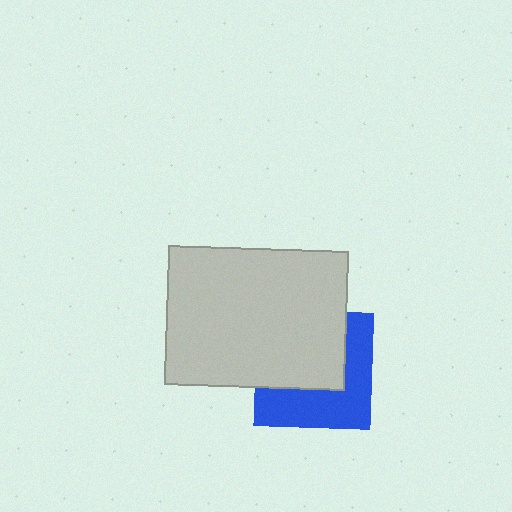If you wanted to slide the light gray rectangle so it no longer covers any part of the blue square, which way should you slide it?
Slide it toward the upper-left — that is the most direct way to separate the two shapes.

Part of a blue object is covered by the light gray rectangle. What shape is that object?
It is a square.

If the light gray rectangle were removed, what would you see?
You would see the complete blue square.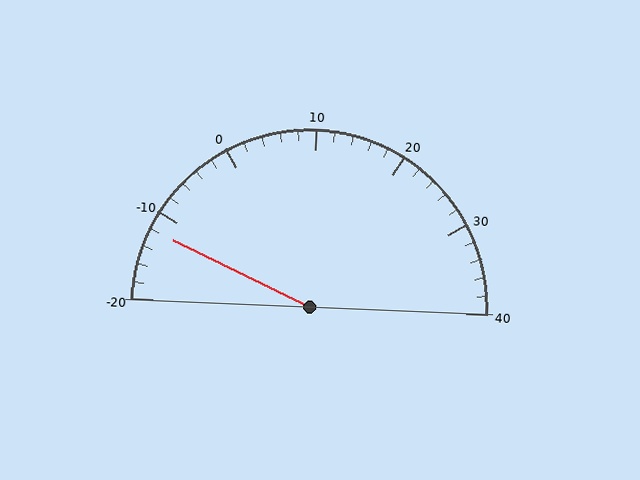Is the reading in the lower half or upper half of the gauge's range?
The reading is in the lower half of the range (-20 to 40).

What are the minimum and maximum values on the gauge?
The gauge ranges from -20 to 40.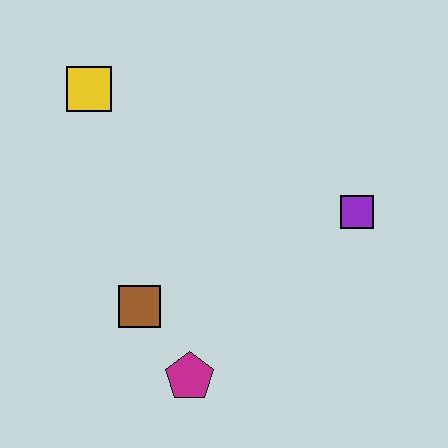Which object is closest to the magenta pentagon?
The brown square is closest to the magenta pentagon.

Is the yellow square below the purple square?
No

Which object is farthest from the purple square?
The yellow square is farthest from the purple square.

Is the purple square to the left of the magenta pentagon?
No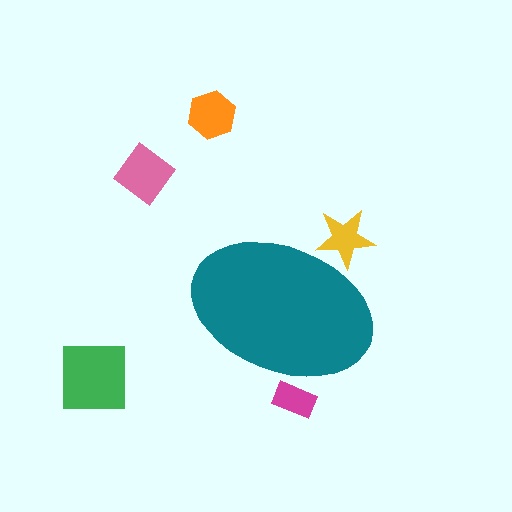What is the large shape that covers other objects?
A teal ellipse.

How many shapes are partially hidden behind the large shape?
2 shapes are partially hidden.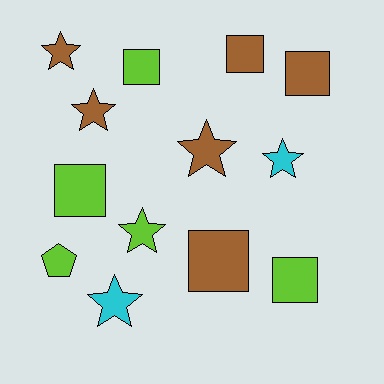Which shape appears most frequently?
Square, with 6 objects.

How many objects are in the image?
There are 13 objects.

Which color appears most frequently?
Brown, with 6 objects.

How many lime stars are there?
There is 1 lime star.